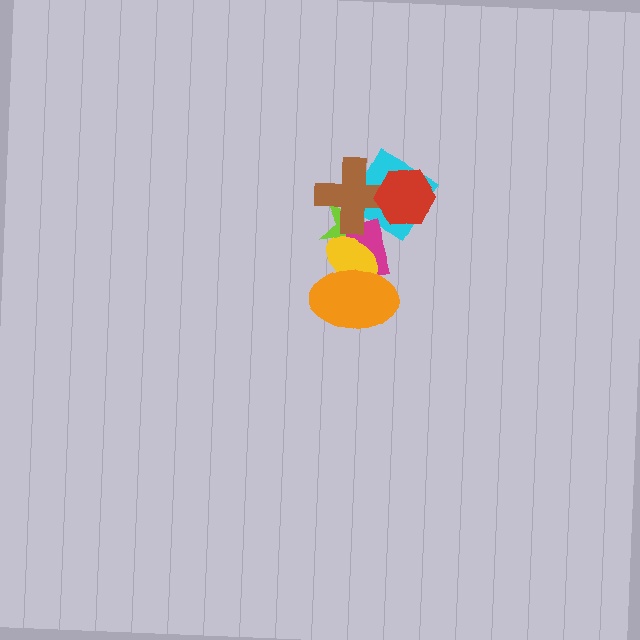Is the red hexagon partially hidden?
No, no other shape covers it.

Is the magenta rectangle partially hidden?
Yes, it is partially covered by another shape.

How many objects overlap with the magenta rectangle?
5 objects overlap with the magenta rectangle.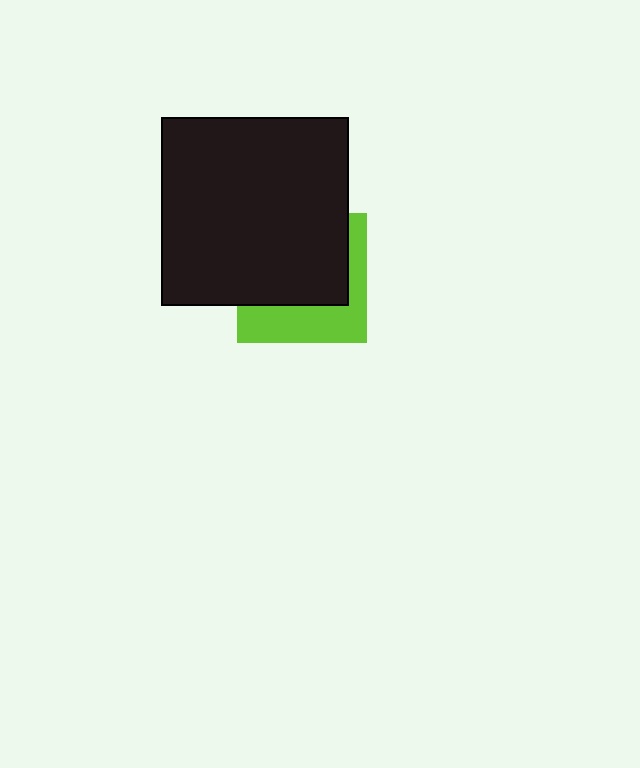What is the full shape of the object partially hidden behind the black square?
The partially hidden object is a lime square.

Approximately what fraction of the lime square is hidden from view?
Roughly 61% of the lime square is hidden behind the black square.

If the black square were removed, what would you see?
You would see the complete lime square.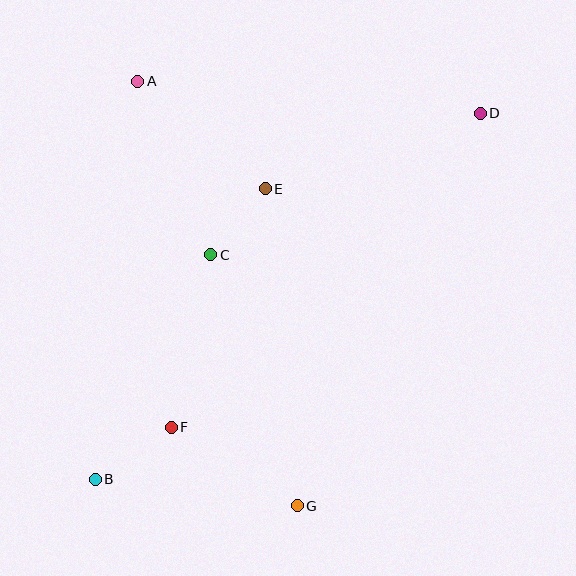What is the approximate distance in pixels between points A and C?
The distance between A and C is approximately 188 pixels.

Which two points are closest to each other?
Points C and E are closest to each other.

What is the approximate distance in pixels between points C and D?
The distance between C and D is approximately 304 pixels.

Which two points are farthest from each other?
Points B and D are farthest from each other.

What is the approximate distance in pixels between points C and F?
The distance between C and F is approximately 177 pixels.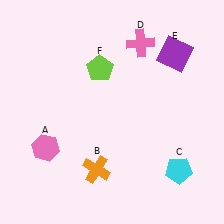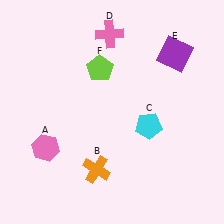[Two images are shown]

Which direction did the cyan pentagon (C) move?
The cyan pentagon (C) moved up.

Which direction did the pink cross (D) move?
The pink cross (D) moved left.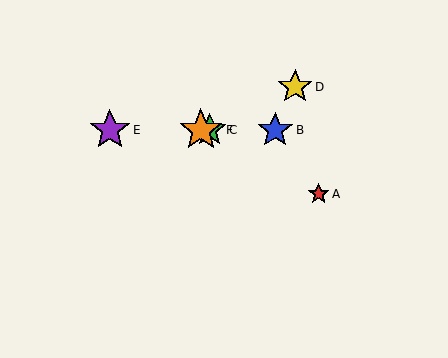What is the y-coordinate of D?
Object D is at y≈87.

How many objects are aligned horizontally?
4 objects (B, C, E, F) are aligned horizontally.